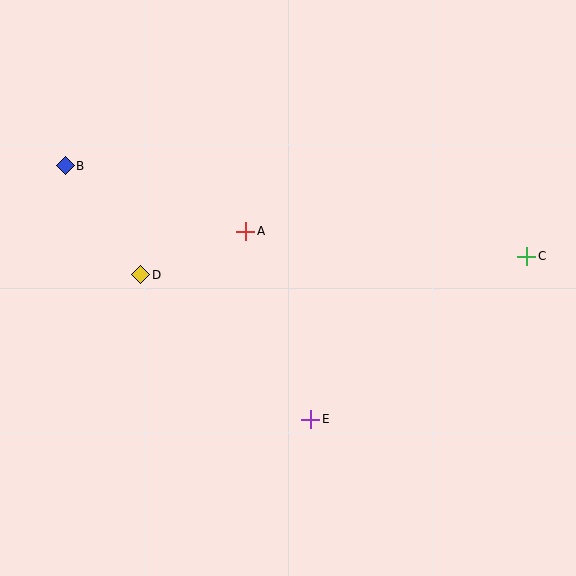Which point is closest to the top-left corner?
Point B is closest to the top-left corner.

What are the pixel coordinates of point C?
Point C is at (527, 256).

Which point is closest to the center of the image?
Point A at (246, 231) is closest to the center.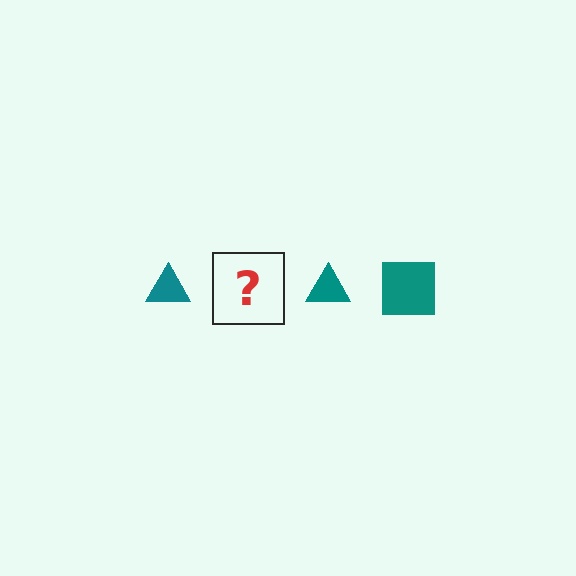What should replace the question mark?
The question mark should be replaced with a teal square.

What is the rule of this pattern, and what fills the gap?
The rule is that the pattern cycles through triangle, square shapes in teal. The gap should be filled with a teal square.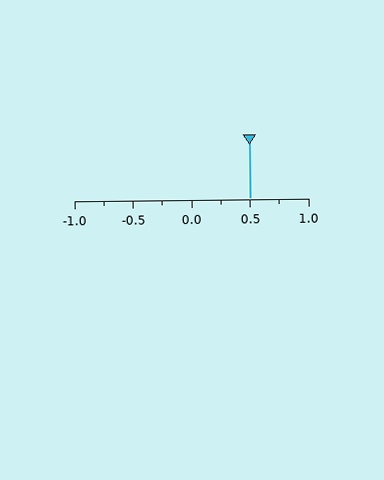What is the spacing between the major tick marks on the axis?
The major ticks are spaced 0.5 apart.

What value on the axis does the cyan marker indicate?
The marker indicates approximately 0.5.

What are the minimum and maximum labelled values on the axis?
The axis runs from -1.0 to 1.0.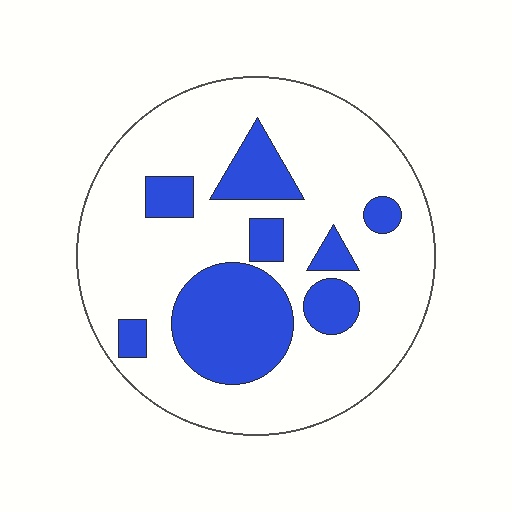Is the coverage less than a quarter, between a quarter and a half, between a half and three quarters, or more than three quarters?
Between a quarter and a half.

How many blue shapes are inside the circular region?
8.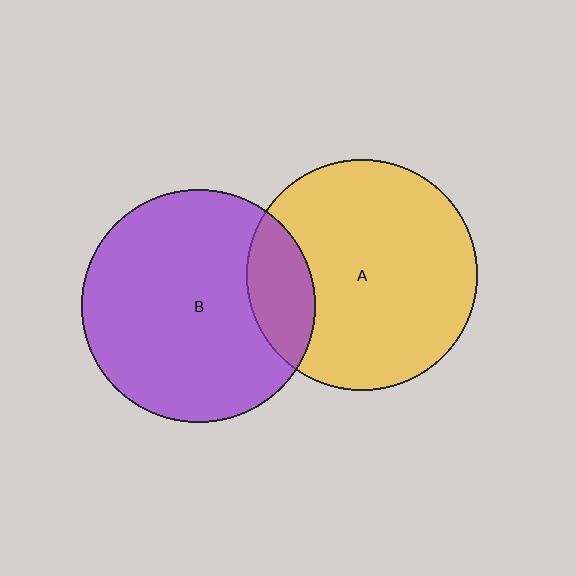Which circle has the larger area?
Circle B (purple).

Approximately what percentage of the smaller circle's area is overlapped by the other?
Approximately 15%.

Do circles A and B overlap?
Yes.